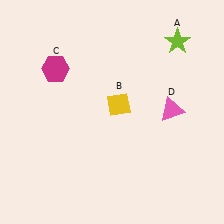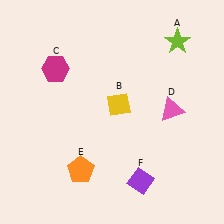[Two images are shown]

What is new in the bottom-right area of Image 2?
A purple diamond (F) was added in the bottom-right area of Image 2.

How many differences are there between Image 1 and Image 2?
There are 2 differences between the two images.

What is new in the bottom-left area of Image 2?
An orange pentagon (E) was added in the bottom-left area of Image 2.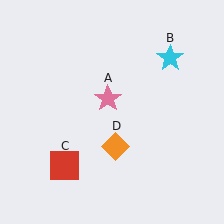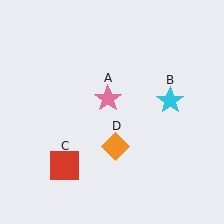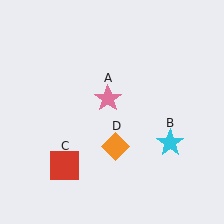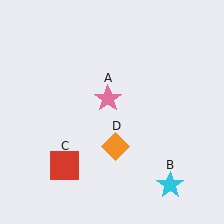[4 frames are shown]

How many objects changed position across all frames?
1 object changed position: cyan star (object B).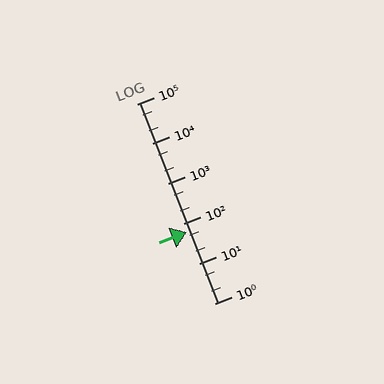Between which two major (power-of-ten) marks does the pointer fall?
The pointer is between 10 and 100.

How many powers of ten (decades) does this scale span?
The scale spans 5 decades, from 1 to 100000.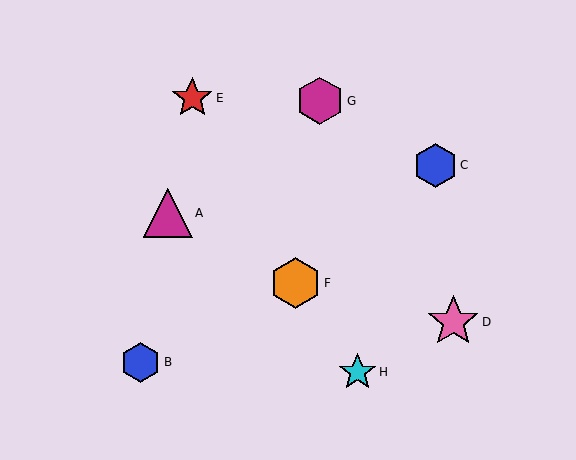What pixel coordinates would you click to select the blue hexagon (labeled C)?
Click at (435, 165) to select the blue hexagon C.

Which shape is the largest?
The pink star (labeled D) is the largest.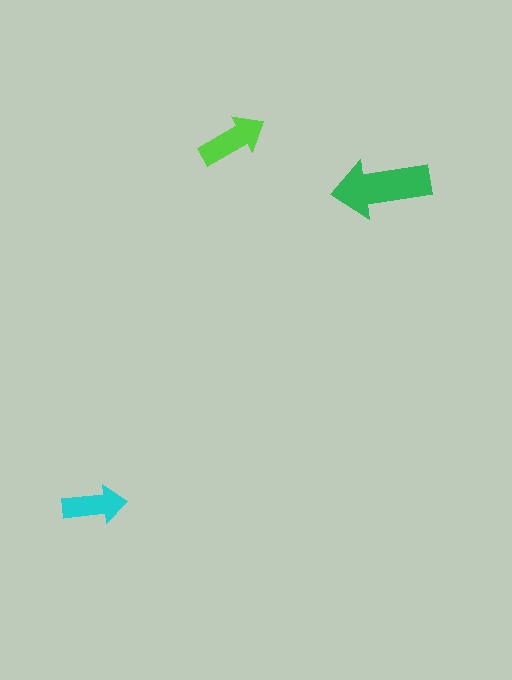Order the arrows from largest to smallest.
the green one, the lime one, the cyan one.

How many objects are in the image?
There are 3 objects in the image.